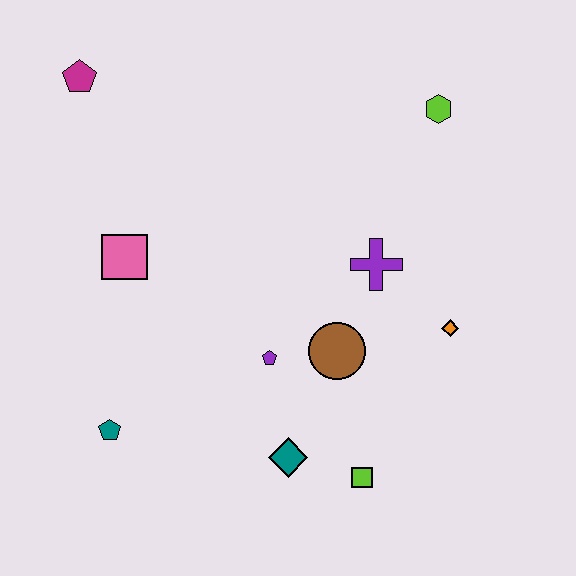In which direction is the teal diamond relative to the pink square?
The teal diamond is below the pink square.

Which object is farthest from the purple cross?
The magenta pentagon is farthest from the purple cross.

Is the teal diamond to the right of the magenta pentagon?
Yes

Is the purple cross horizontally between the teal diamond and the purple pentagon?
No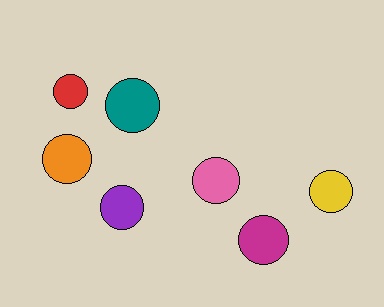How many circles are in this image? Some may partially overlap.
There are 7 circles.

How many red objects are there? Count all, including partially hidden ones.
There is 1 red object.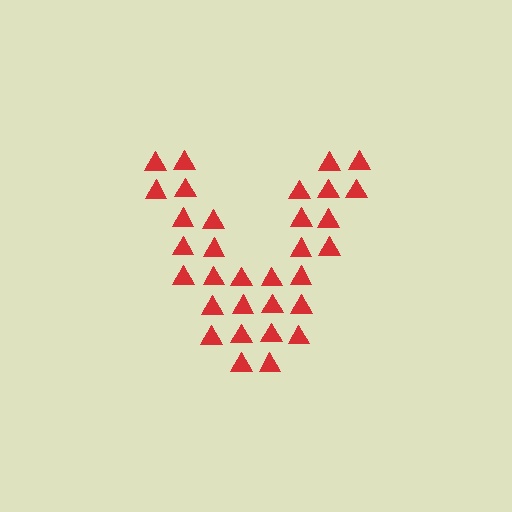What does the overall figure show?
The overall figure shows the letter V.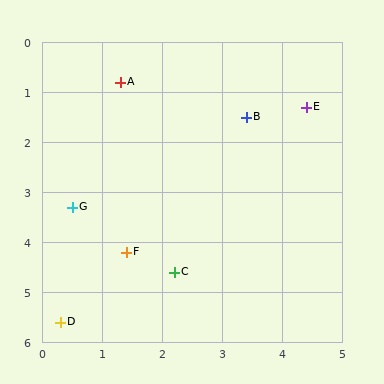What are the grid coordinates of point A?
Point A is at approximately (1.3, 0.8).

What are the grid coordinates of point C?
Point C is at approximately (2.2, 4.6).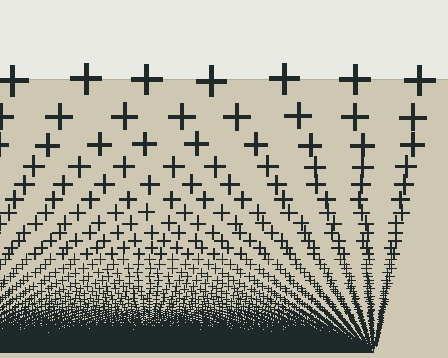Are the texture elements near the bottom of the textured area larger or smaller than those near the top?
Smaller. The gradient is inverted — elements near the bottom are smaller and denser.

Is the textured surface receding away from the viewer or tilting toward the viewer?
The surface appears to tilt toward the viewer. Texture elements get larger and sparser toward the top.